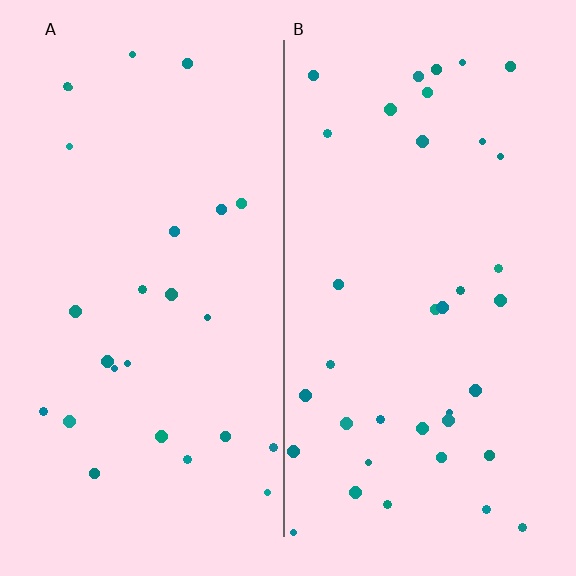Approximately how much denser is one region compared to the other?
Approximately 1.4× — region B over region A.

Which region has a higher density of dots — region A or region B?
B (the right).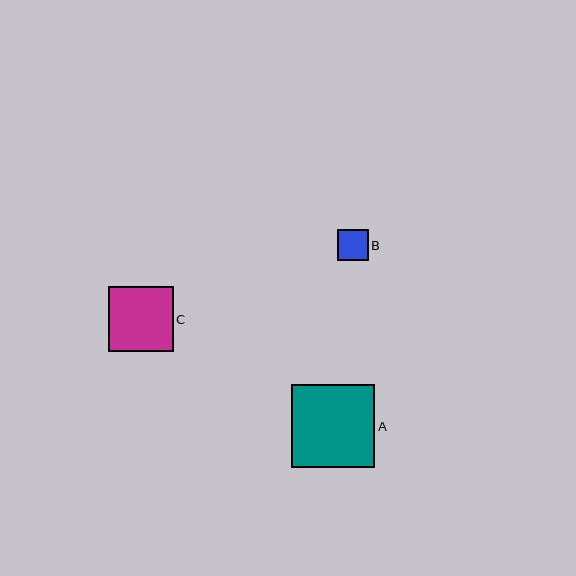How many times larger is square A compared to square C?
Square A is approximately 1.3 times the size of square C.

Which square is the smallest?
Square B is the smallest with a size of approximately 31 pixels.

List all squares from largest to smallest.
From largest to smallest: A, C, B.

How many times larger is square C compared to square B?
Square C is approximately 2.1 times the size of square B.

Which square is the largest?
Square A is the largest with a size of approximately 83 pixels.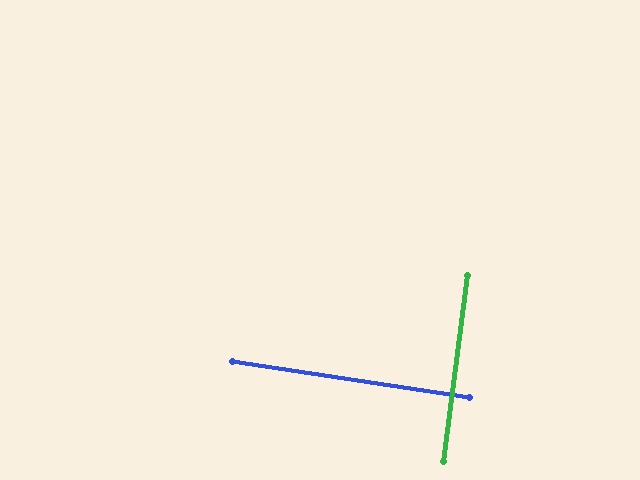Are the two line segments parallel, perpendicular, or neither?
Perpendicular — they meet at approximately 89°.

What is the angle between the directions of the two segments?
Approximately 89 degrees.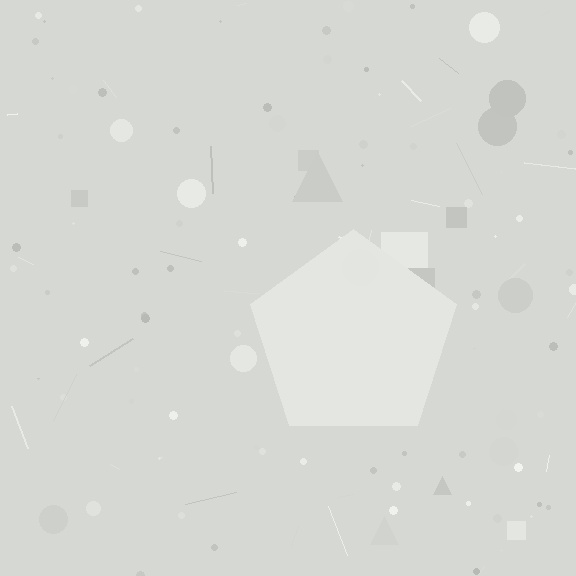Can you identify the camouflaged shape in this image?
The camouflaged shape is a pentagon.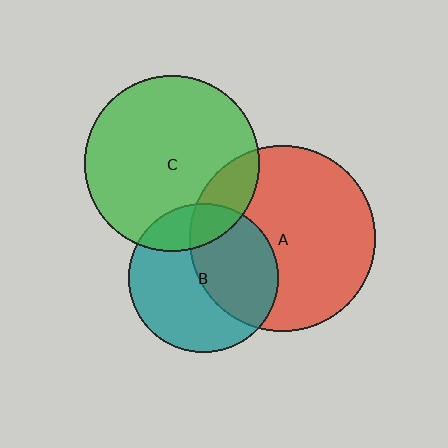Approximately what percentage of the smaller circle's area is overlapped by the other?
Approximately 20%.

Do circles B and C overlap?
Yes.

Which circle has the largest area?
Circle A (red).